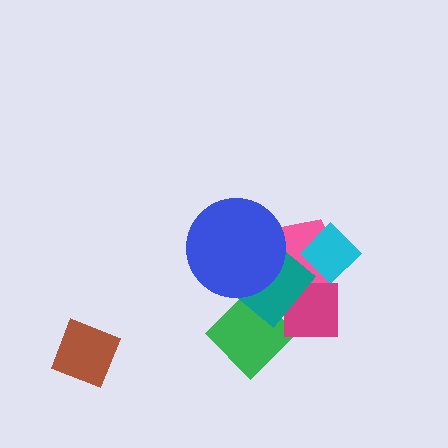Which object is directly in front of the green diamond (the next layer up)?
The magenta square is directly in front of the green diamond.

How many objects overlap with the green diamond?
2 objects overlap with the green diamond.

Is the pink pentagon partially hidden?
Yes, it is partially covered by another shape.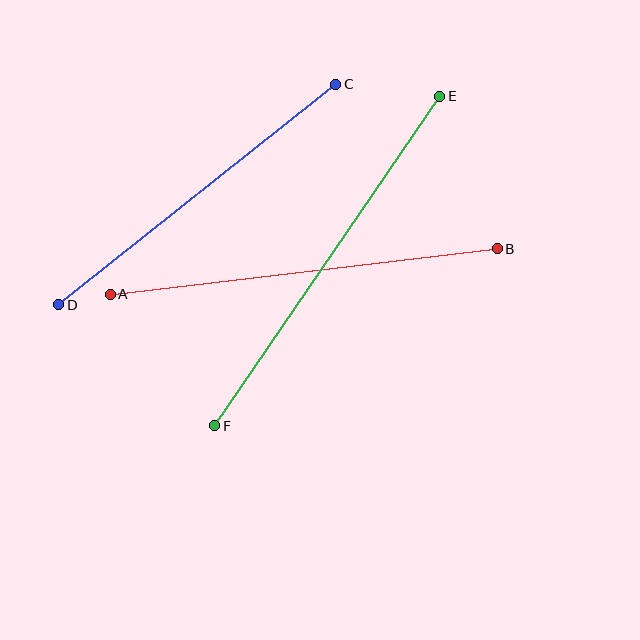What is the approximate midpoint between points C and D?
The midpoint is at approximately (197, 194) pixels.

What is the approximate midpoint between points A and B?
The midpoint is at approximately (304, 272) pixels.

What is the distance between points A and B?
The distance is approximately 390 pixels.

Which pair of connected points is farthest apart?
Points E and F are farthest apart.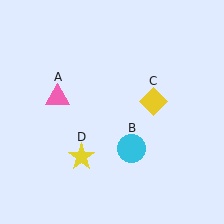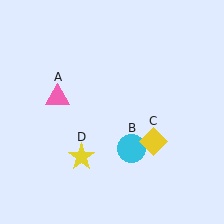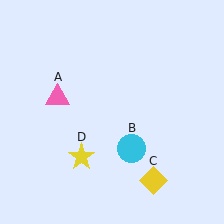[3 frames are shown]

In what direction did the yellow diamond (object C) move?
The yellow diamond (object C) moved down.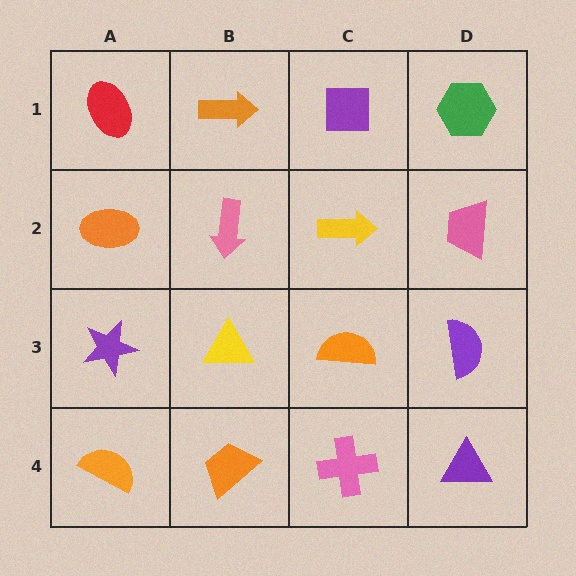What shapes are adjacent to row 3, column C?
A yellow arrow (row 2, column C), a pink cross (row 4, column C), a yellow triangle (row 3, column B), a purple semicircle (row 3, column D).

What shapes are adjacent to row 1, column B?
A pink arrow (row 2, column B), a red ellipse (row 1, column A), a purple square (row 1, column C).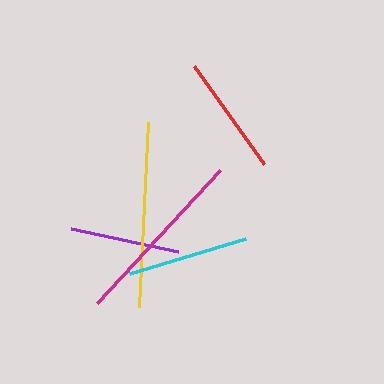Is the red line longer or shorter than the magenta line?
The magenta line is longer than the red line.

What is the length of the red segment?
The red segment is approximately 120 pixels long.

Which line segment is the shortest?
The purple line is the shortest at approximately 109 pixels.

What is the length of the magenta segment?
The magenta segment is approximately 181 pixels long.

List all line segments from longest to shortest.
From longest to shortest: yellow, magenta, cyan, red, purple.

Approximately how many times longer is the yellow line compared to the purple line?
The yellow line is approximately 1.7 times the length of the purple line.